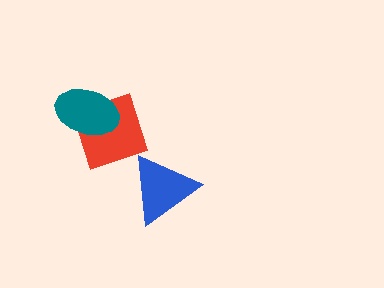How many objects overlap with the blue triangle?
0 objects overlap with the blue triangle.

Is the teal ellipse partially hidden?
No, no other shape covers it.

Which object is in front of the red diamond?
The teal ellipse is in front of the red diamond.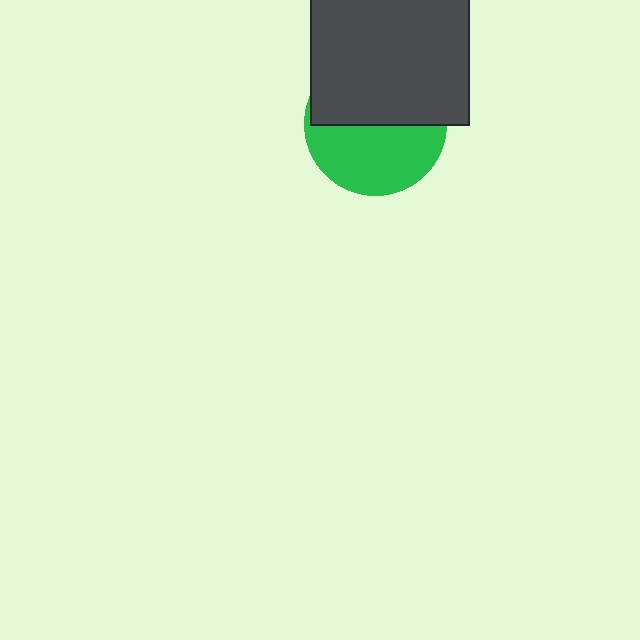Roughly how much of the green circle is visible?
About half of it is visible (roughly 49%).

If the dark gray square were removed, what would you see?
You would see the complete green circle.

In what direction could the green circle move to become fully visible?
The green circle could move down. That would shift it out from behind the dark gray square entirely.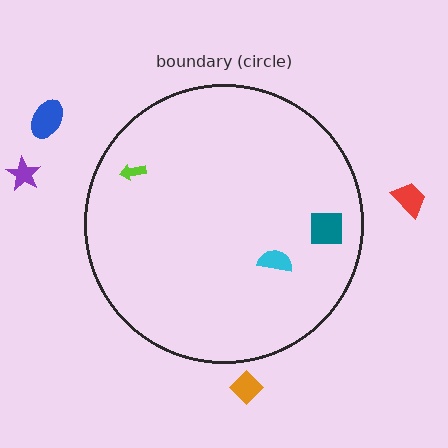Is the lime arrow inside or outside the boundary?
Inside.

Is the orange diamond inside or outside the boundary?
Outside.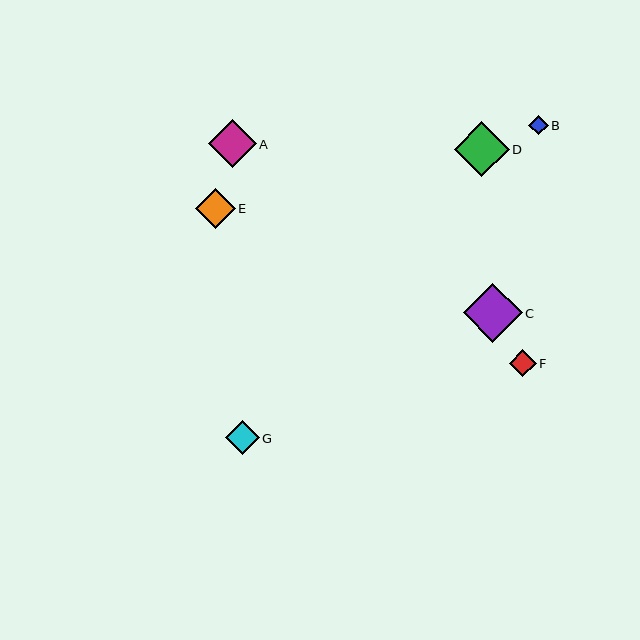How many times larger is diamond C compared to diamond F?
Diamond C is approximately 2.2 times the size of diamond F.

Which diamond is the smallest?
Diamond B is the smallest with a size of approximately 20 pixels.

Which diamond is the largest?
Diamond C is the largest with a size of approximately 59 pixels.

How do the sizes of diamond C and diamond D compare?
Diamond C and diamond D are approximately the same size.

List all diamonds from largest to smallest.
From largest to smallest: C, D, A, E, G, F, B.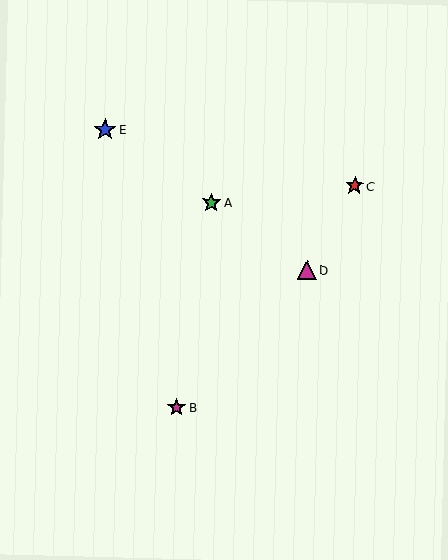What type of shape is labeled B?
Shape B is a magenta star.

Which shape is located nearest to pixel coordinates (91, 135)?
The blue star (labeled E) at (105, 130) is nearest to that location.